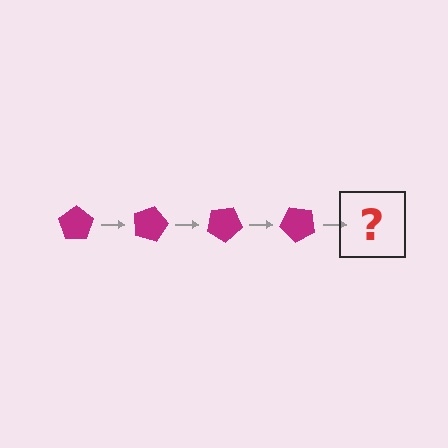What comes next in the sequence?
The next element should be a magenta pentagon rotated 60 degrees.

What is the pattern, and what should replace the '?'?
The pattern is that the pentagon rotates 15 degrees each step. The '?' should be a magenta pentagon rotated 60 degrees.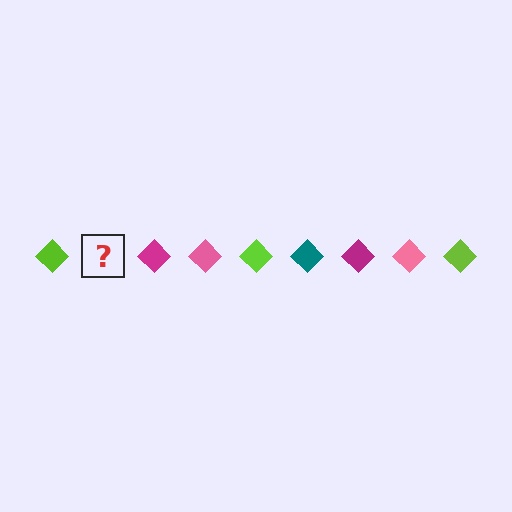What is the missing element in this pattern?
The missing element is a teal diamond.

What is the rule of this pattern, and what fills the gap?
The rule is that the pattern cycles through lime, teal, magenta, pink diamonds. The gap should be filled with a teal diamond.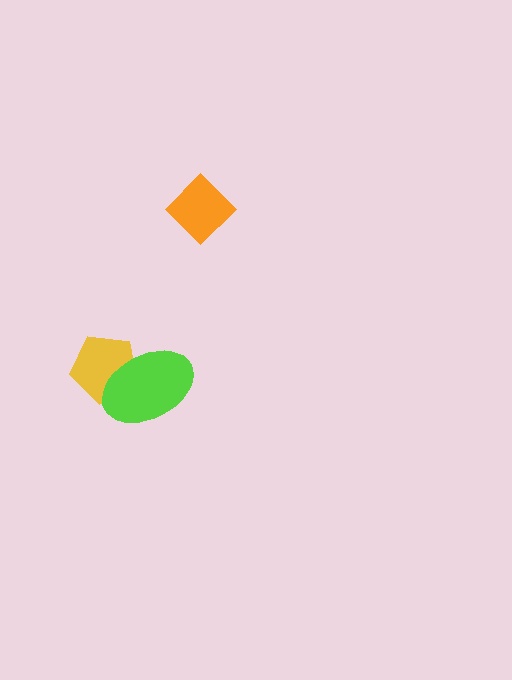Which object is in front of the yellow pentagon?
The lime ellipse is in front of the yellow pentagon.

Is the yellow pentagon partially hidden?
Yes, it is partially covered by another shape.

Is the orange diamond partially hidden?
No, no other shape covers it.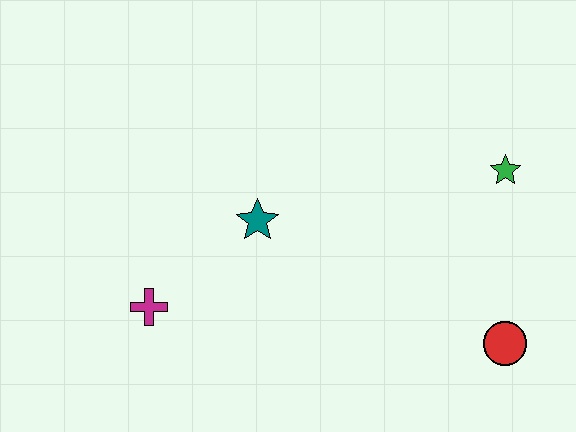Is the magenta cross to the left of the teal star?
Yes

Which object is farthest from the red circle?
The magenta cross is farthest from the red circle.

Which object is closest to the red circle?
The green star is closest to the red circle.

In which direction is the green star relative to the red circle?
The green star is above the red circle.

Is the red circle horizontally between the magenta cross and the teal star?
No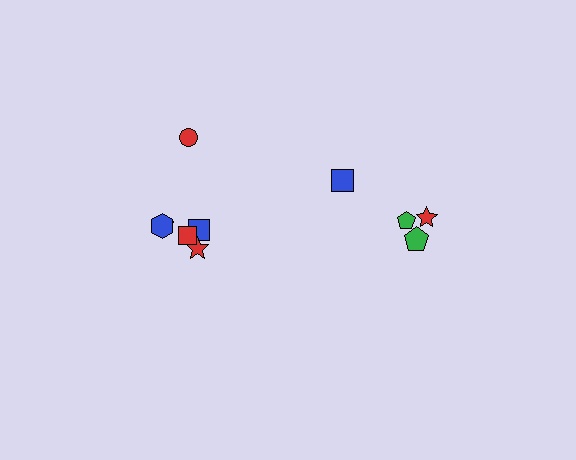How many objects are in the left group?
There are 6 objects.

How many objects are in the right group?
There are 4 objects.